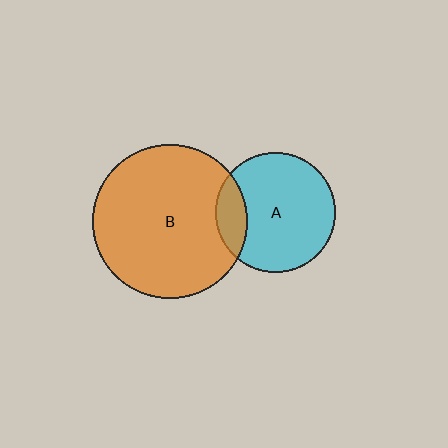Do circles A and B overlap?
Yes.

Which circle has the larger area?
Circle B (orange).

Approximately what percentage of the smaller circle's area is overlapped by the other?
Approximately 15%.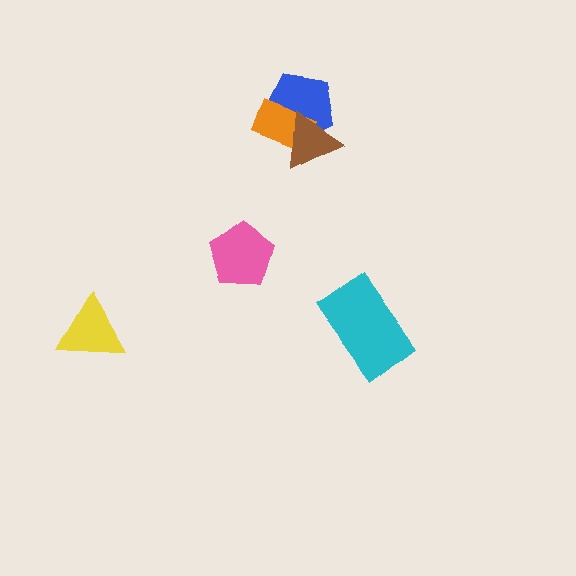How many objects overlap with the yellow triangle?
0 objects overlap with the yellow triangle.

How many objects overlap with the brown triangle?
2 objects overlap with the brown triangle.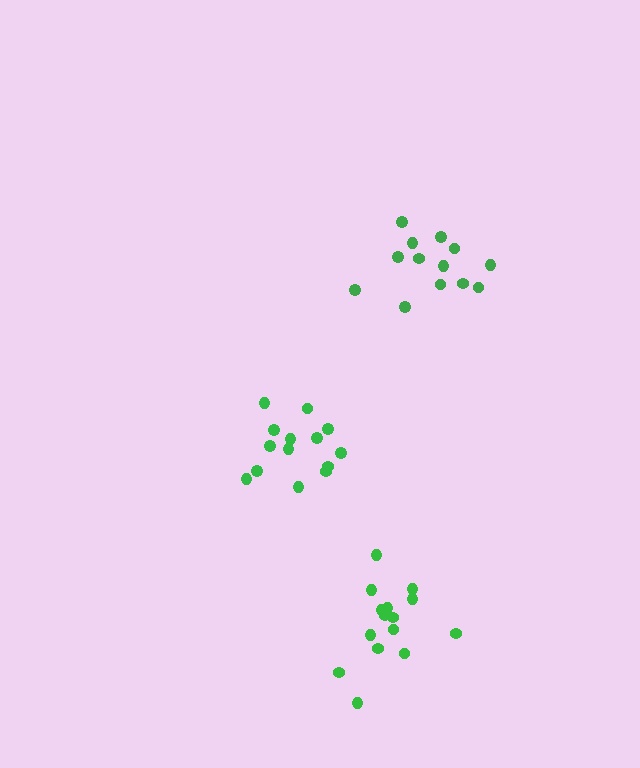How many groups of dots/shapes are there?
There are 3 groups.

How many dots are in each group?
Group 1: 13 dots, Group 2: 14 dots, Group 3: 16 dots (43 total).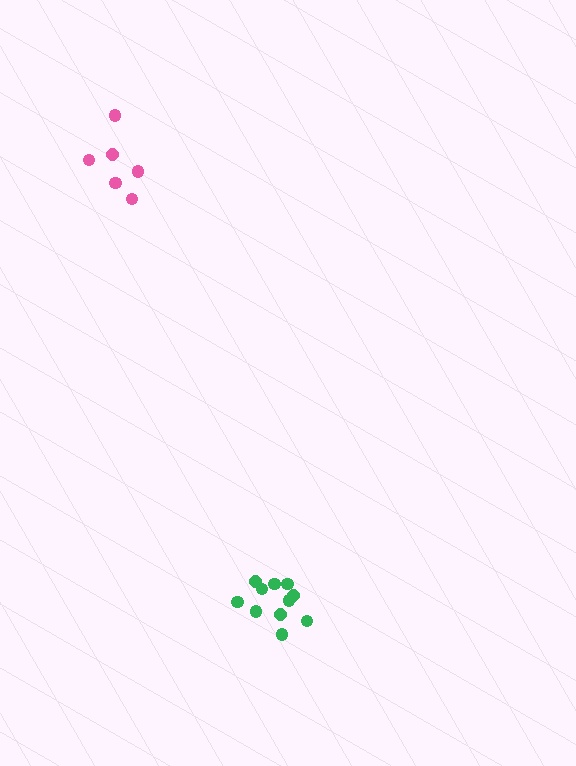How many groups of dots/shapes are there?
There are 2 groups.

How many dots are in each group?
Group 1: 11 dots, Group 2: 6 dots (17 total).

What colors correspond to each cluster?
The clusters are colored: green, pink.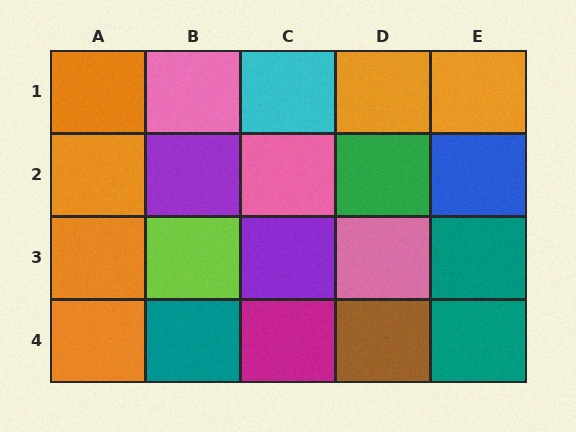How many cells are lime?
1 cell is lime.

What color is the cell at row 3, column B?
Lime.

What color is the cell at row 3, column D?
Pink.